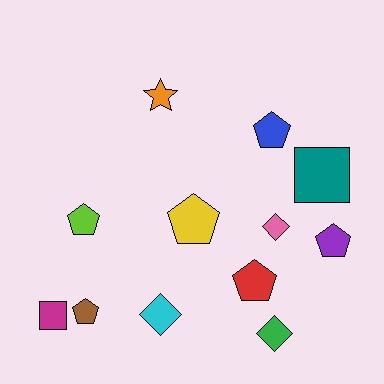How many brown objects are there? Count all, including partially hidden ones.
There is 1 brown object.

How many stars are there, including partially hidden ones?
There is 1 star.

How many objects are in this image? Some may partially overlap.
There are 12 objects.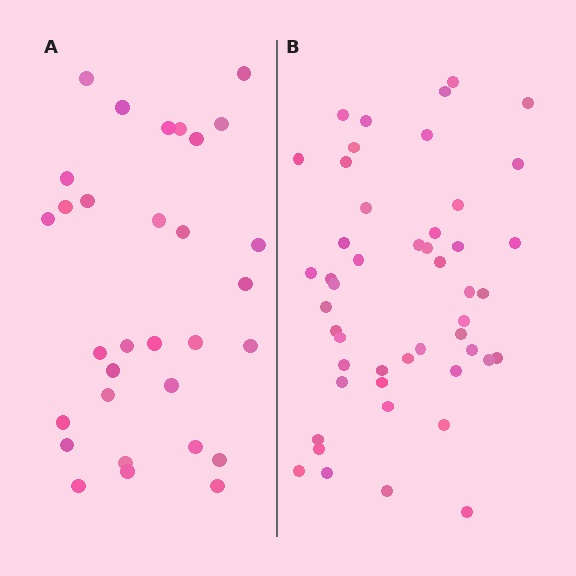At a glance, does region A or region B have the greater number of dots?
Region B (the right region) has more dots.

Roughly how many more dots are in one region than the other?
Region B has approximately 15 more dots than region A.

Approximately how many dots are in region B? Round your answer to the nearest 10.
About 50 dots. (The exact count is 48, which rounds to 50.)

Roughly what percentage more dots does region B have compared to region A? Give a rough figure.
About 55% more.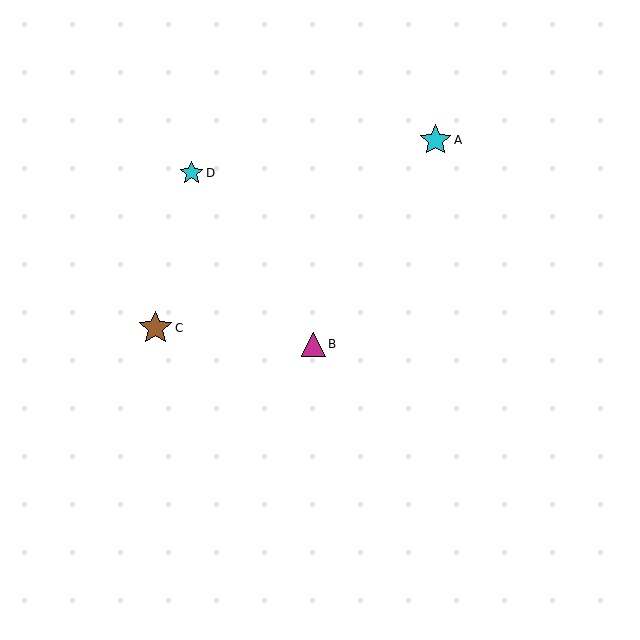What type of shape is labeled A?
Shape A is a cyan star.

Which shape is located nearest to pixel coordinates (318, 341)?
The magenta triangle (labeled B) at (314, 344) is nearest to that location.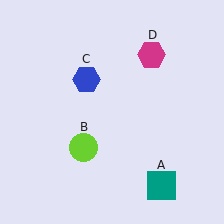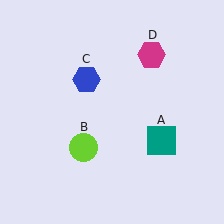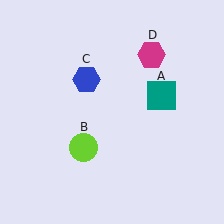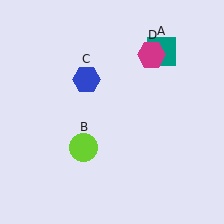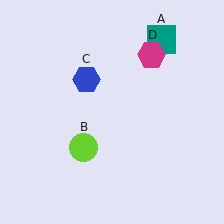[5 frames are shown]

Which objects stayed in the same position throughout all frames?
Lime circle (object B) and blue hexagon (object C) and magenta hexagon (object D) remained stationary.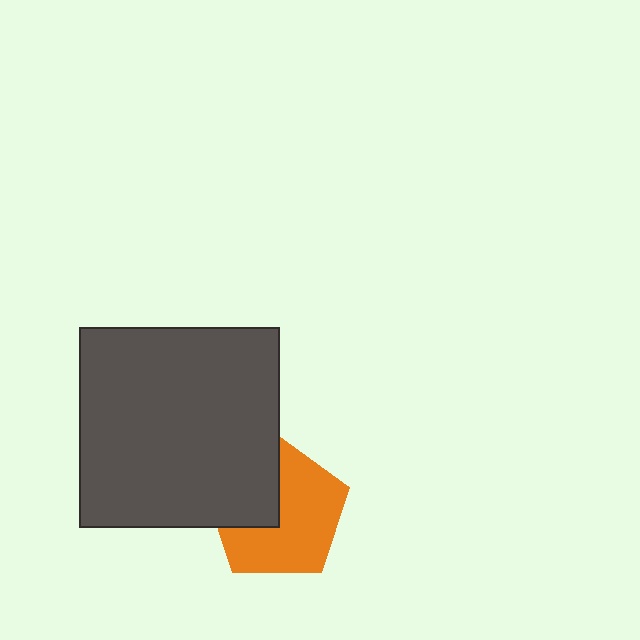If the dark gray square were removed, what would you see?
You would see the complete orange pentagon.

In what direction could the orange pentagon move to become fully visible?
The orange pentagon could move right. That would shift it out from behind the dark gray square entirely.